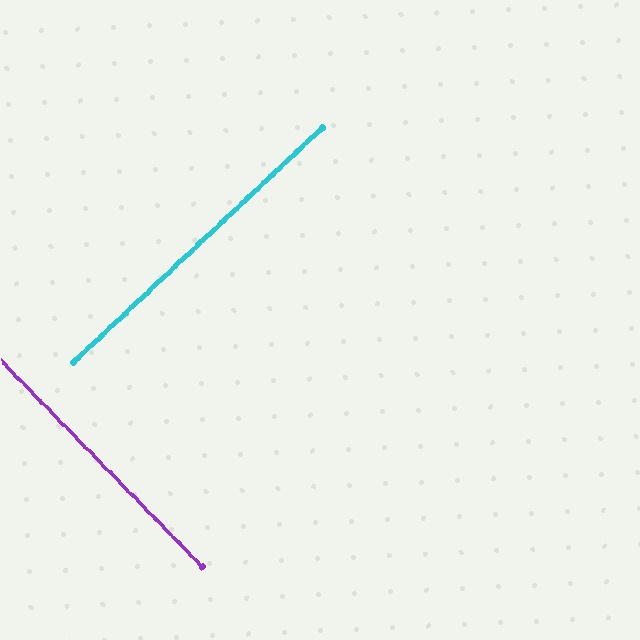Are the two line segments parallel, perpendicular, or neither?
Perpendicular — they meet at approximately 89°.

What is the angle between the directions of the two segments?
Approximately 89 degrees.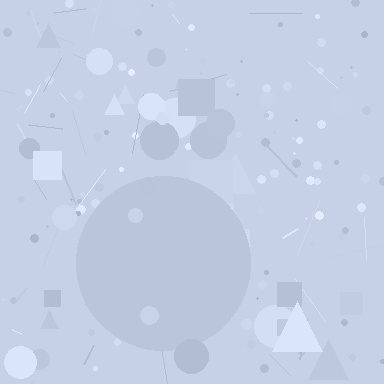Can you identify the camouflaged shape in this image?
The camouflaged shape is a circle.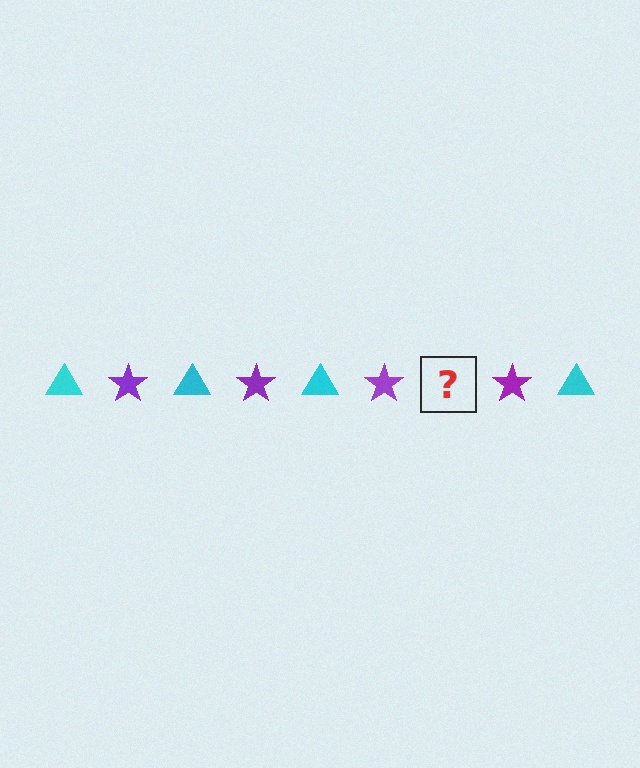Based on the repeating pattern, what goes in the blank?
The blank should be a cyan triangle.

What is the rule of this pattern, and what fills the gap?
The rule is that the pattern alternates between cyan triangle and purple star. The gap should be filled with a cyan triangle.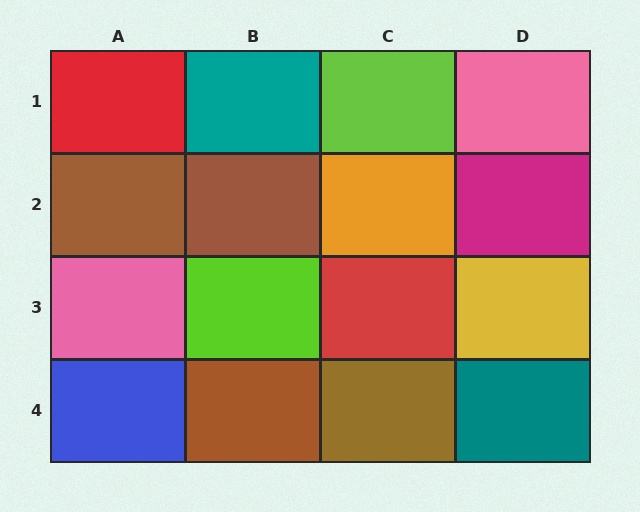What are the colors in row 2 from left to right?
Brown, brown, orange, magenta.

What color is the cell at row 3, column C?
Red.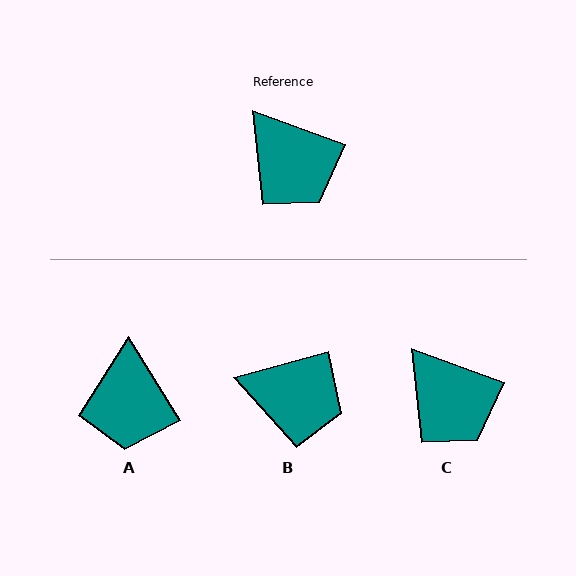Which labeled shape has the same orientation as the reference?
C.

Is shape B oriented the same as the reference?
No, it is off by about 36 degrees.